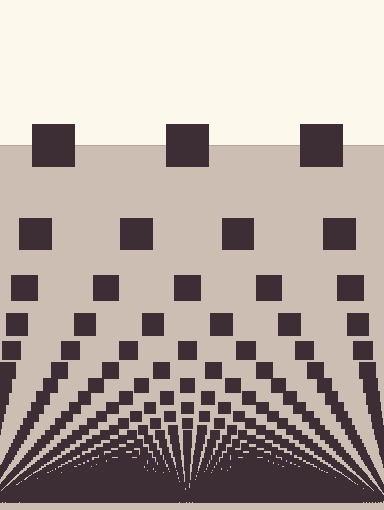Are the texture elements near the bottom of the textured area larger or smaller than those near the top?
Smaller. The gradient is inverted — elements near the bottom are smaller and denser.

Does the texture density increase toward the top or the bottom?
Density increases toward the bottom.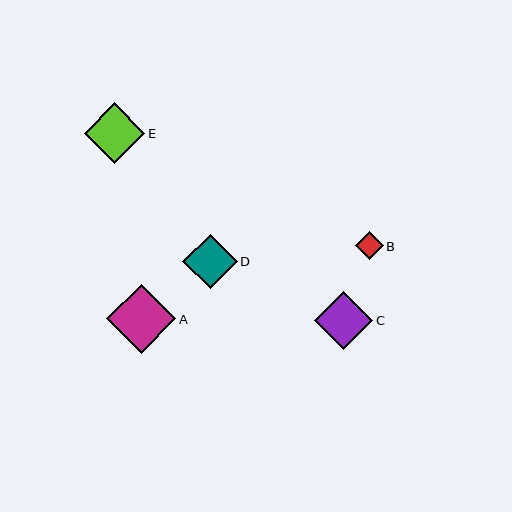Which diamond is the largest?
Diamond A is the largest with a size of approximately 69 pixels.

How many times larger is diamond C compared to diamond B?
Diamond C is approximately 2.1 times the size of diamond B.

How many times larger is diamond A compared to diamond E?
Diamond A is approximately 1.1 times the size of diamond E.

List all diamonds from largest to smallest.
From largest to smallest: A, E, C, D, B.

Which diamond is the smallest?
Diamond B is the smallest with a size of approximately 28 pixels.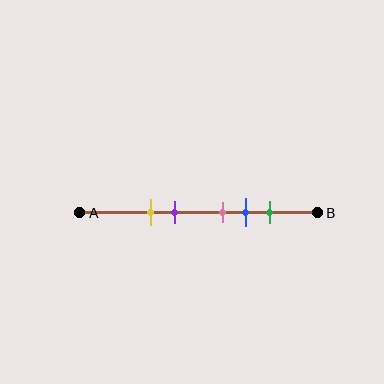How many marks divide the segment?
There are 5 marks dividing the segment.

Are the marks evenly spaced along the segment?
No, the marks are not evenly spaced.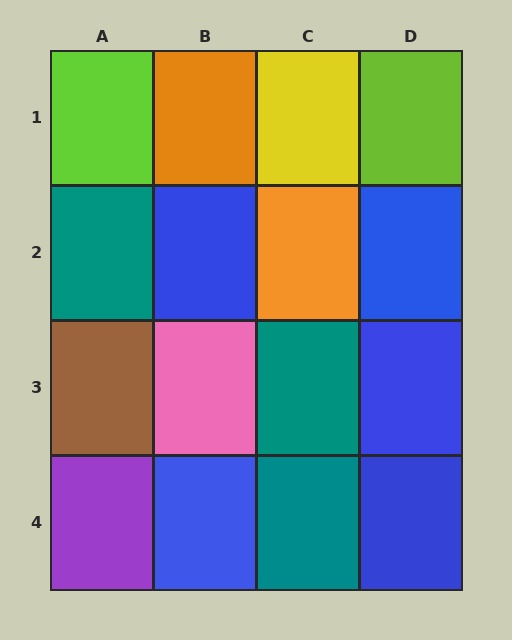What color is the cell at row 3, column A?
Brown.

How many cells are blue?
5 cells are blue.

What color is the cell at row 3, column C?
Teal.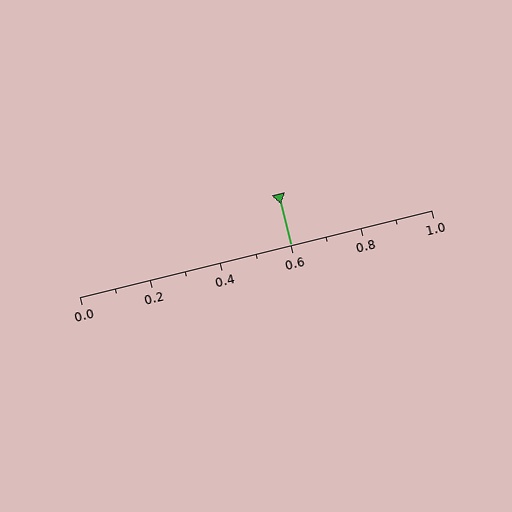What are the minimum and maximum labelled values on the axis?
The axis runs from 0.0 to 1.0.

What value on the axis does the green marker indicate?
The marker indicates approximately 0.6.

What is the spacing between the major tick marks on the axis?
The major ticks are spaced 0.2 apart.